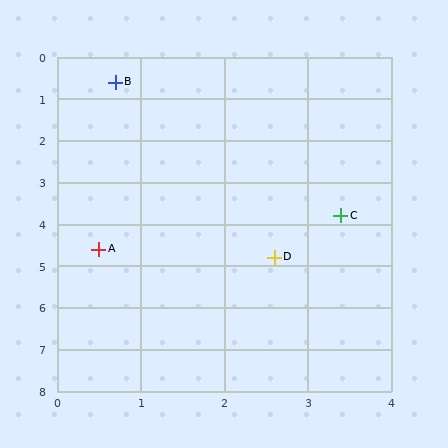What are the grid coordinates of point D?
Point D is at approximately (2.6, 4.8).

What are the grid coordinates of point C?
Point C is at approximately (3.4, 3.8).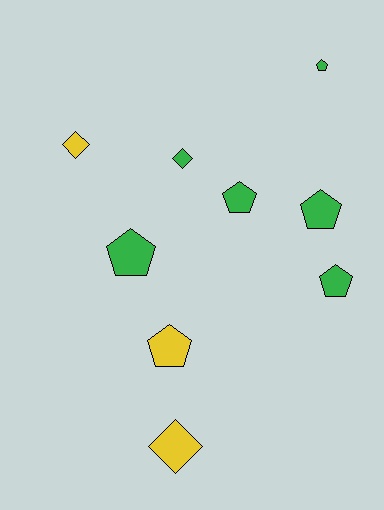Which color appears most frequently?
Green, with 6 objects.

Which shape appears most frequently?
Pentagon, with 6 objects.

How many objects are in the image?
There are 9 objects.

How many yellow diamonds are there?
There are 2 yellow diamonds.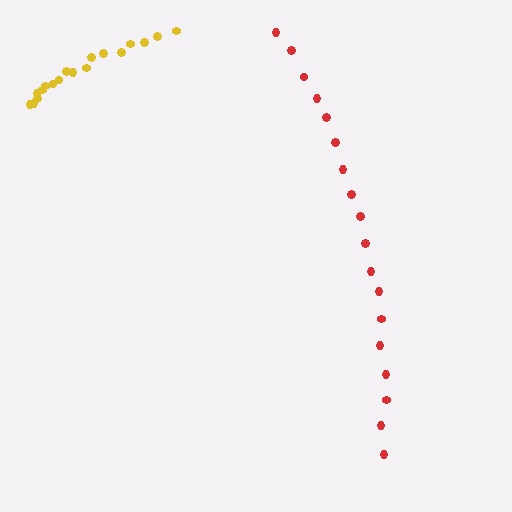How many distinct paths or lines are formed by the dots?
There are 2 distinct paths.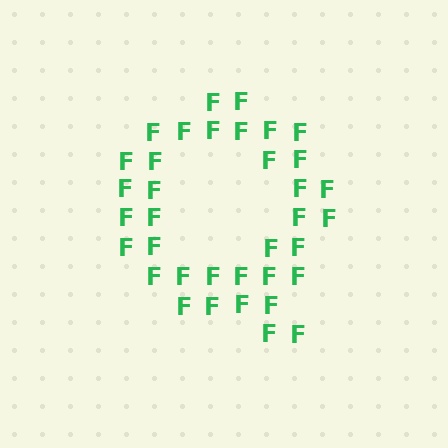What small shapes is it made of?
It is made of small letter F's.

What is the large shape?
The large shape is the letter Q.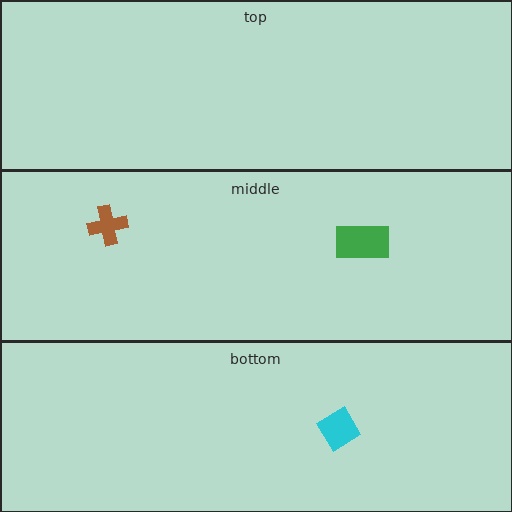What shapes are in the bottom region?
The cyan diamond.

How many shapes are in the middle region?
2.